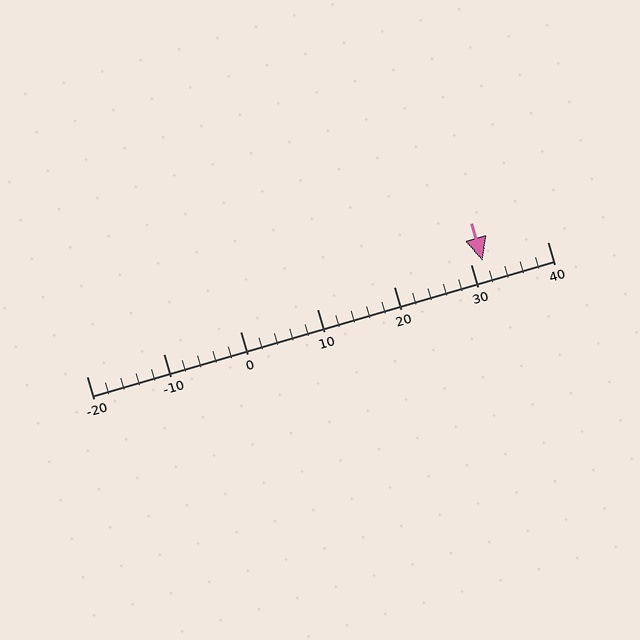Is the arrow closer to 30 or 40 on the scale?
The arrow is closer to 30.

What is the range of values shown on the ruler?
The ruler shows values from -20 to 40.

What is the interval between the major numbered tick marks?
The major tick marks are spaced 10 units apart.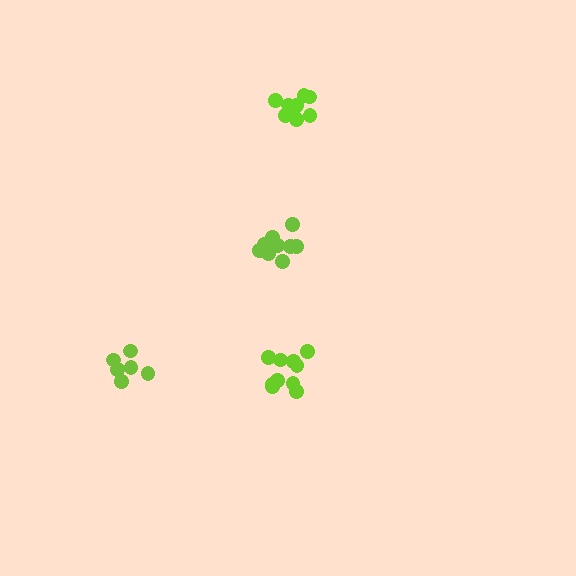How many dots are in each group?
Group 1: 10 dots, Group 2: 6 dots, Group 3: 9 dots, Group 4: 9 dots (34 total).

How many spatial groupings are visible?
There are 4 spatial groupings.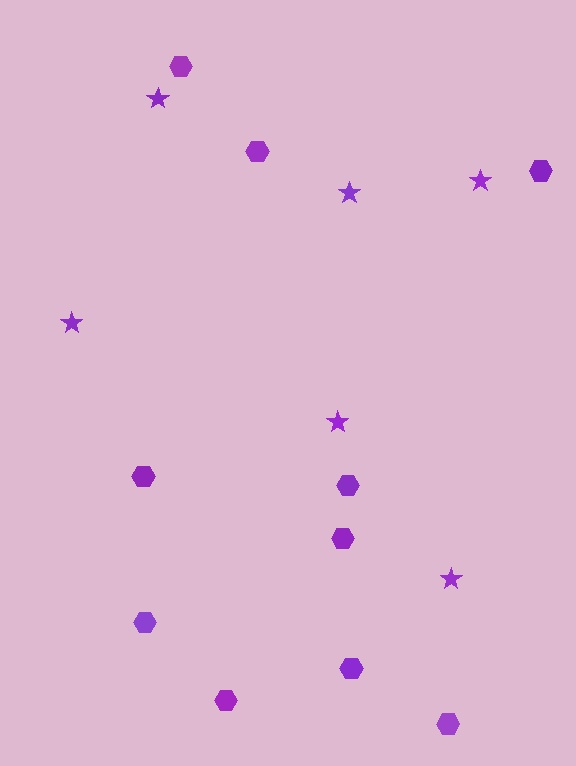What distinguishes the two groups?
There are 2 groups: one group of stars (6) and one group of hexagons (10).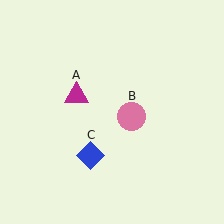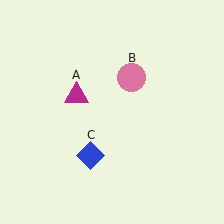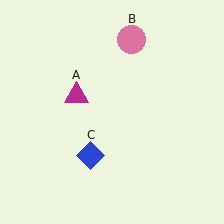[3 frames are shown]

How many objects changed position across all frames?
1 object changed position: pink circle (object B).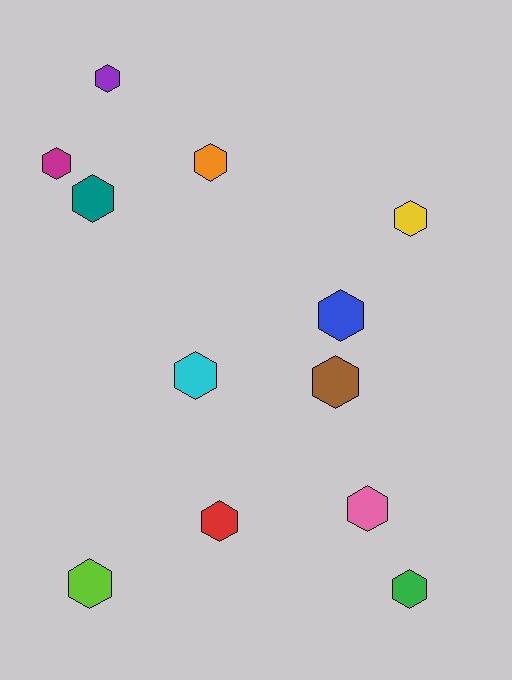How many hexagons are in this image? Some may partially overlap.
There are 12 hexagons.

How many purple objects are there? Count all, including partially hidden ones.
There is 1 purple object.